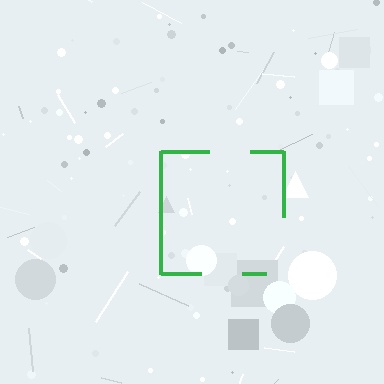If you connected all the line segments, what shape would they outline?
They would outline a square.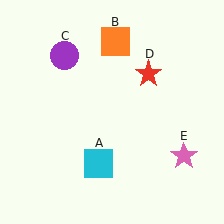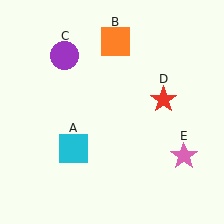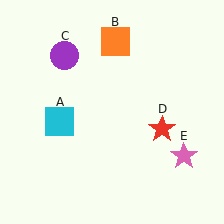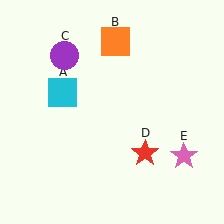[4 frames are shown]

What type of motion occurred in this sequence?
The cyan square (object A), red star (object D) rotated clockwise around the center of the scene.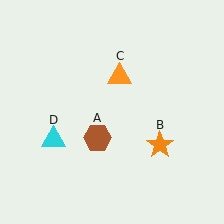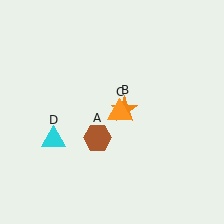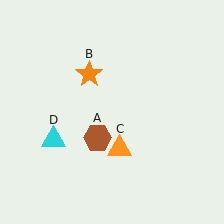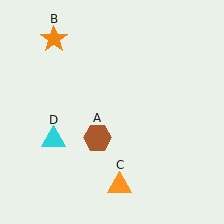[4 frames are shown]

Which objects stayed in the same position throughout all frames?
Brown hexagon (object A) and cyan triangle (object D) remained stationary.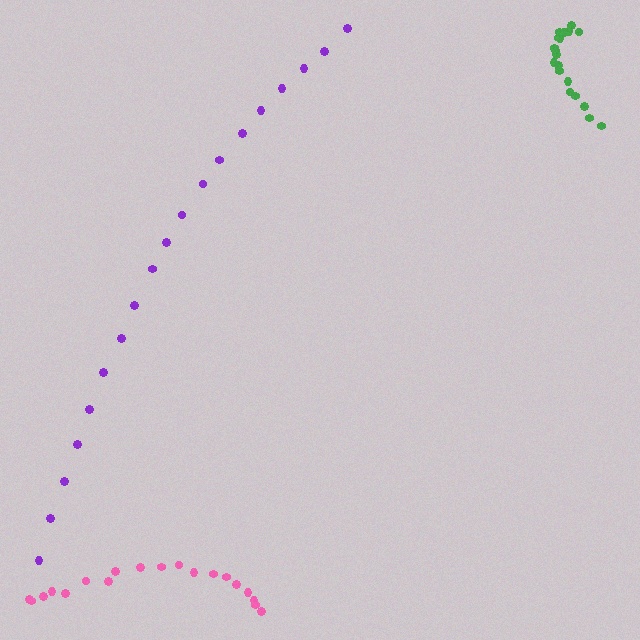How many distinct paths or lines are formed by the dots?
There are 3 distinct paths.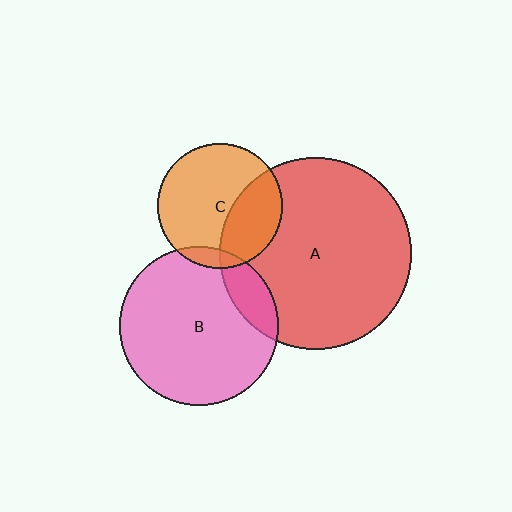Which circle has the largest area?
Circle A (red).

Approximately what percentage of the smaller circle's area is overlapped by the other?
Approximately 15%.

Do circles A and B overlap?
Yes.